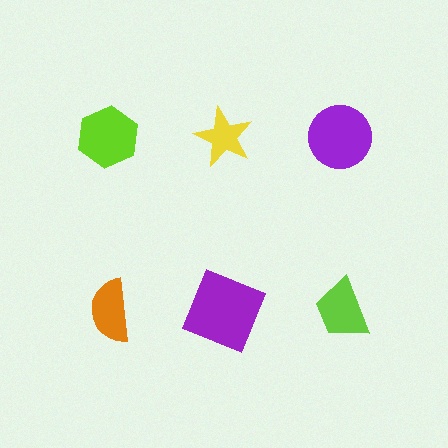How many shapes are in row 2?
3 shapes.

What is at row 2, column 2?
A purple square.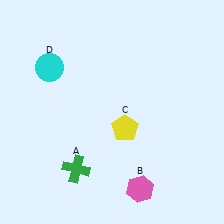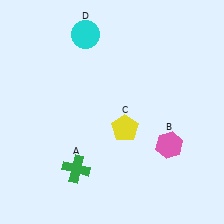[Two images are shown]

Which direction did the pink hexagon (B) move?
The pink hexagon (B) moved up.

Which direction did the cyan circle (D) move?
The cyan circle (D) moved right.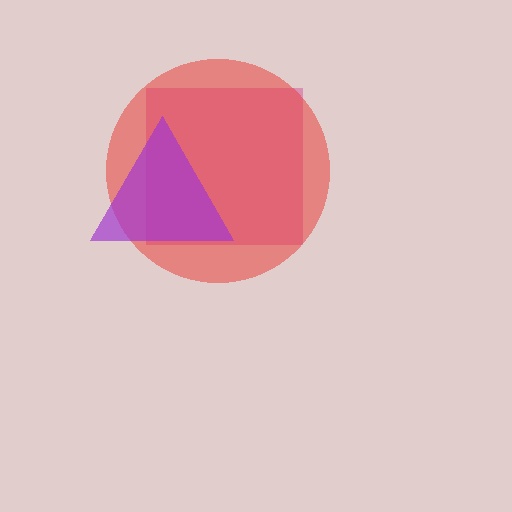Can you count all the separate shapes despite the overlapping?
Yes, there are 3 separate shapes.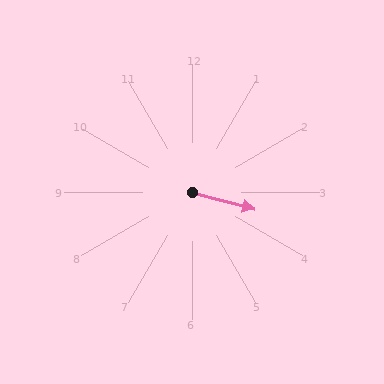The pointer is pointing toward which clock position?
Roughly 4 o'clock.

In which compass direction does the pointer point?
East.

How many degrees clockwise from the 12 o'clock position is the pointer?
Approximately 105 degrees.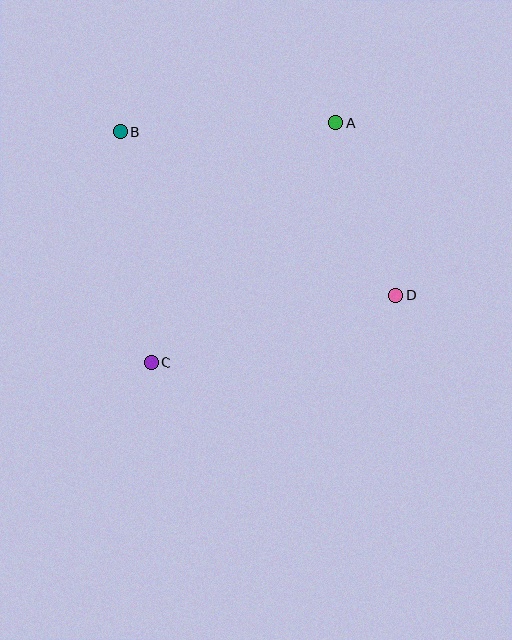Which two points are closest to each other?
Points A and D are closest to each other.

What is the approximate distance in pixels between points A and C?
The distance between A and C is approximately 303 pixels.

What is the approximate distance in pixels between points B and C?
The distance between B and C is approximately 233 pixels.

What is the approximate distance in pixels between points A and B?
The distance between A and B is approximately 216 pixels.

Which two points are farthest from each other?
Points B and D are farthest from each other.